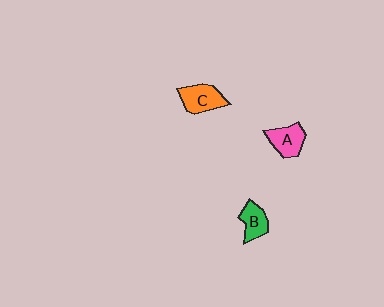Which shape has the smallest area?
Shape B (green).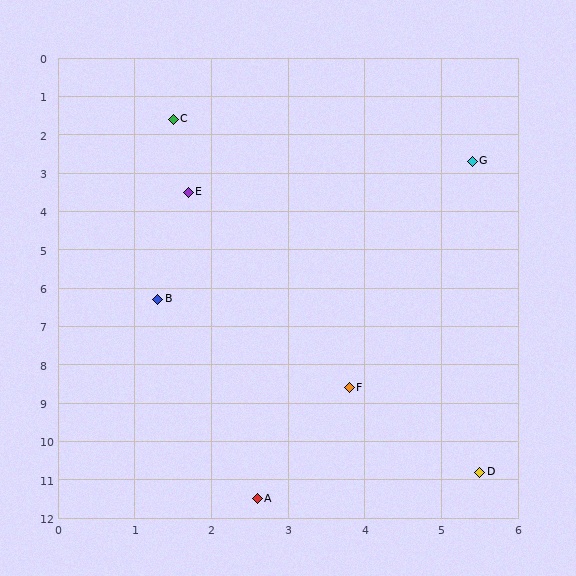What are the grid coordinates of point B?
Point B is at approximately (1.3, 6.3).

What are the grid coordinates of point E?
Point E is at approximately (1.7, 3.5).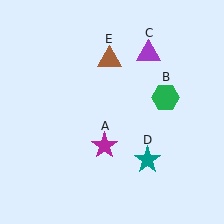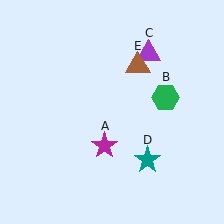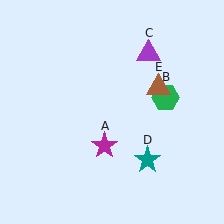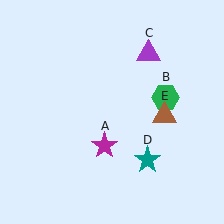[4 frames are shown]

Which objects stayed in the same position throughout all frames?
Magenta star (object A) and green hexagon (object B) and purple triangle (object C) and teal star (object D) remained stationary.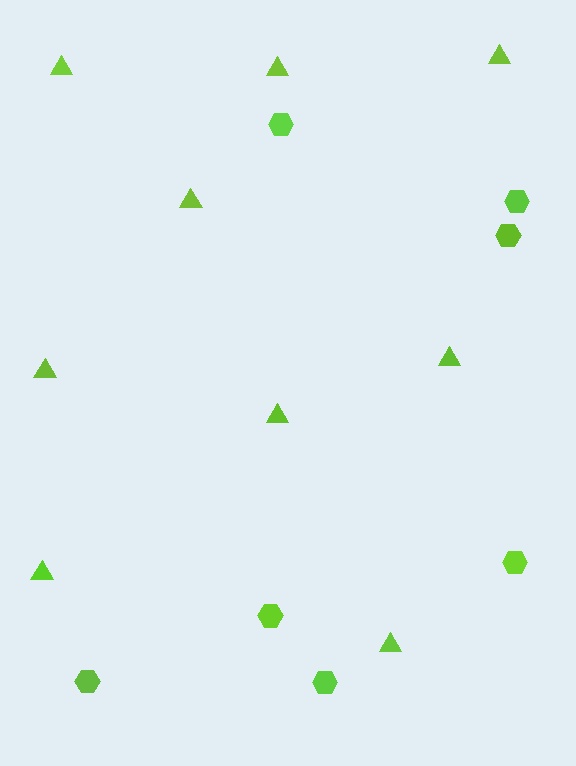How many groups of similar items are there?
There are 2 groups: one group of hexagons (7) and one group of triangles (9).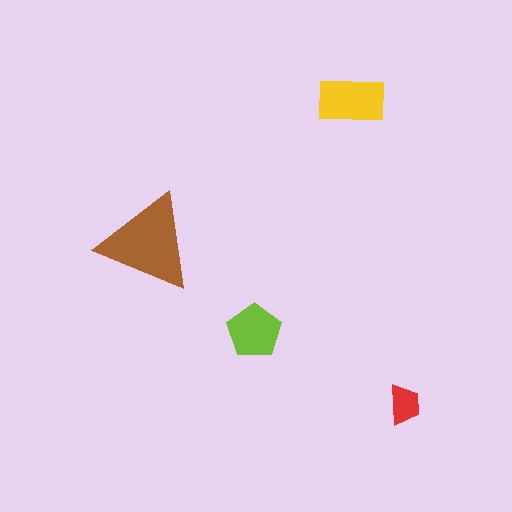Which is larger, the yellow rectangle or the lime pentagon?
The yellow rectangle.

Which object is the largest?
The brown triangle.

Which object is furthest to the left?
The brown triangle is leftmost.